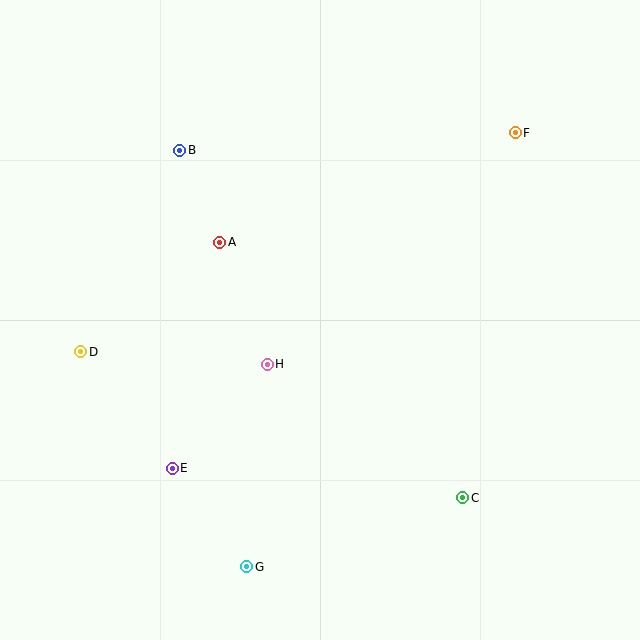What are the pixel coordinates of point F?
Point F is at (515, 133).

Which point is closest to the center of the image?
Point H at (267, 364) is closest to the center.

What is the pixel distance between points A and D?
The distance between A and D is 177 pixels.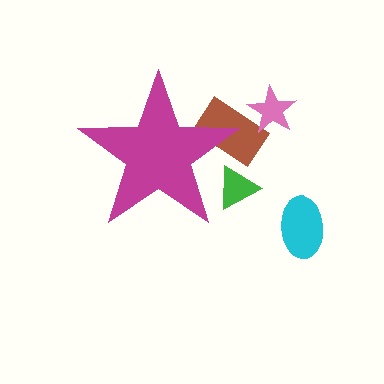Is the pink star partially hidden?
No, the pink star is fully visible.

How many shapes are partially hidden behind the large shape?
2 shapes are partially hidden.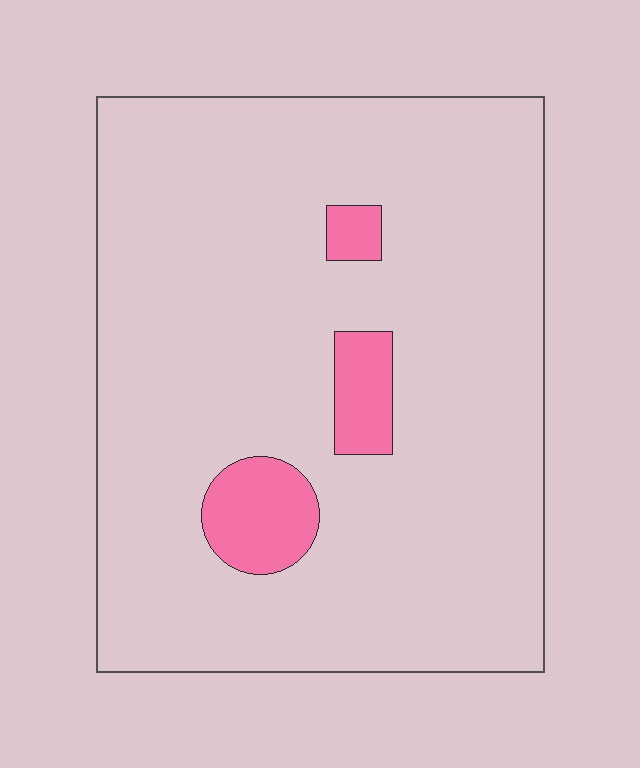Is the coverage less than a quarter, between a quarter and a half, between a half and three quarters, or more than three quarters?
Less than a quarter.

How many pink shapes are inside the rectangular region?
3.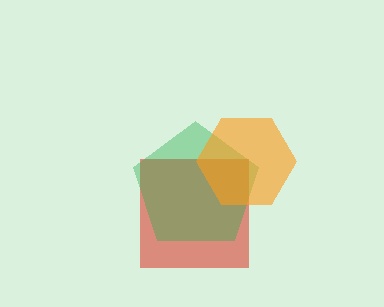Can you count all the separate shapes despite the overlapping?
Yes, there are 3 separate shapes.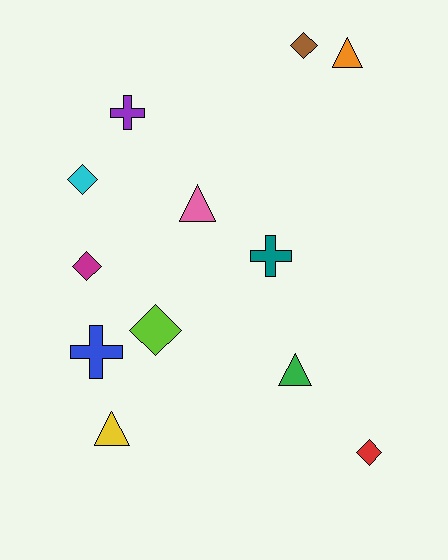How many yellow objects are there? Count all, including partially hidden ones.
There is 1 yellow object.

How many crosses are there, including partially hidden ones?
There are 3 crosses.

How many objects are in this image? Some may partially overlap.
There are 12 objects.